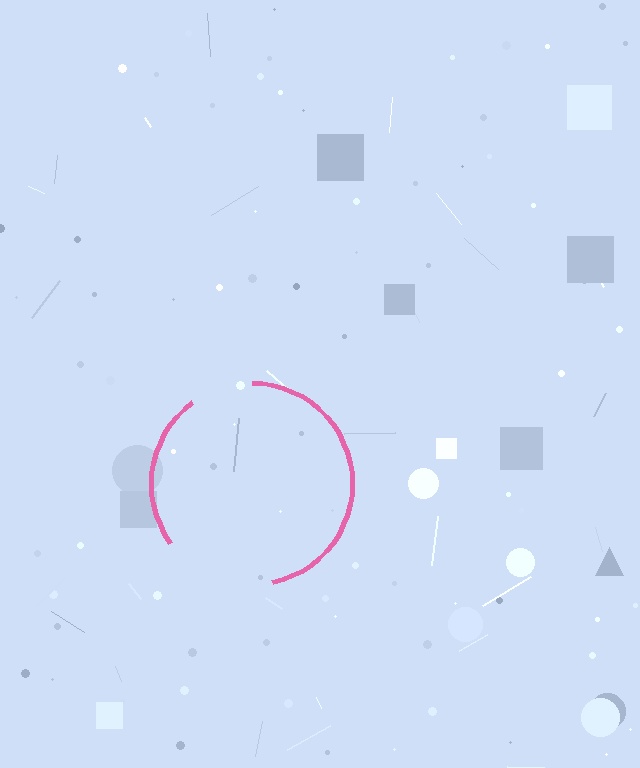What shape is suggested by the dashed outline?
The dashed outline suggests a circle.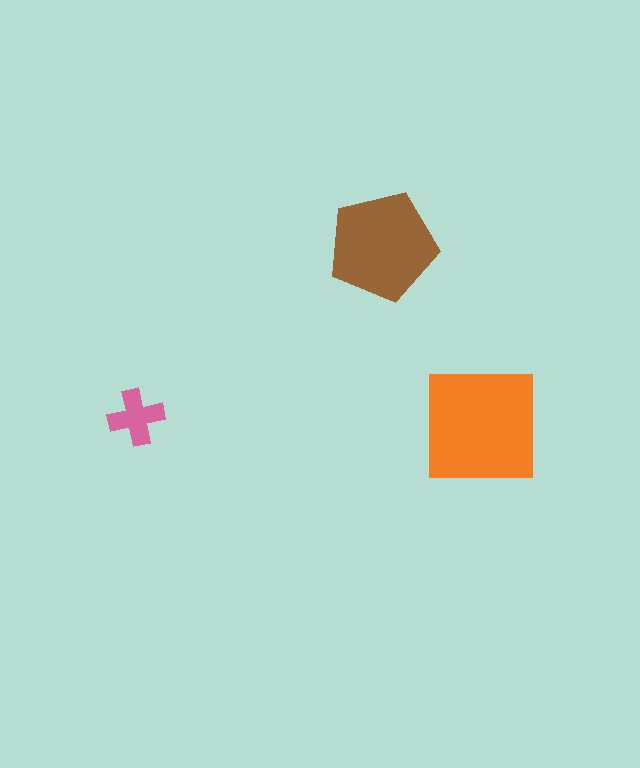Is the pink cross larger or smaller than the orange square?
Smaller.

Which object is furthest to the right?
The orange square is rightmost.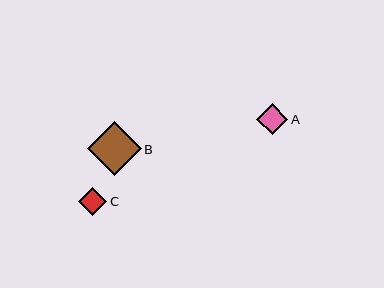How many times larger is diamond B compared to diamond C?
Diamond B is approximately 1.9 times the size of diamond C.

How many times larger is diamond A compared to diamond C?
Diamond A is approximately 1.1 times the size of diamond C.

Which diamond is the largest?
Diamond B is the largest with a size of approximately 54 pixels.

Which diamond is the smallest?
Diamond C is the smallest with a size of approximately 28 pixels.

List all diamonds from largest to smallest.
From largest to smallest: B, A, C.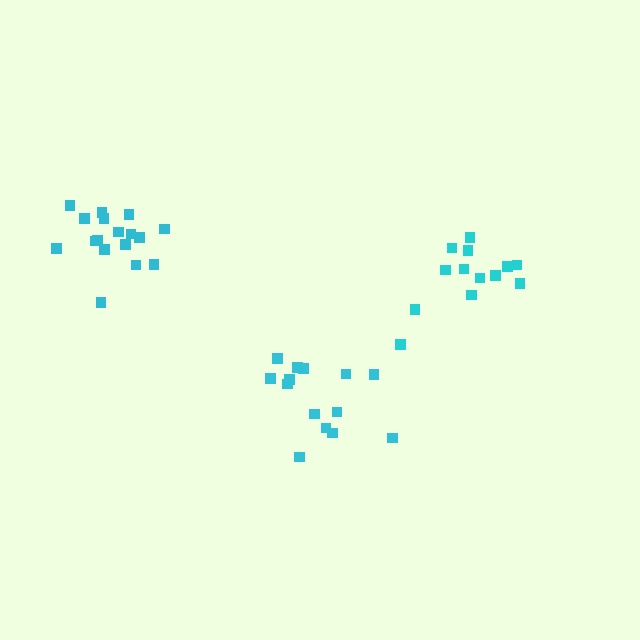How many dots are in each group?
Group 1: 14 dots, Group 2: 14 dots, Group 3: 17 dots (45 total).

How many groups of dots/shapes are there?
There are 3 groups.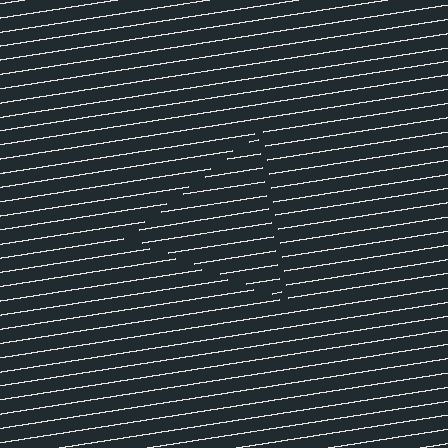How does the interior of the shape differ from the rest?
The interior of the shape contains the same grating, shifted by half a period — the contour is defined by the phase discontinuity where line-ends from the inner and outer gratings abut.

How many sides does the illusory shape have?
3 sides — the line-ends trace a triangle.